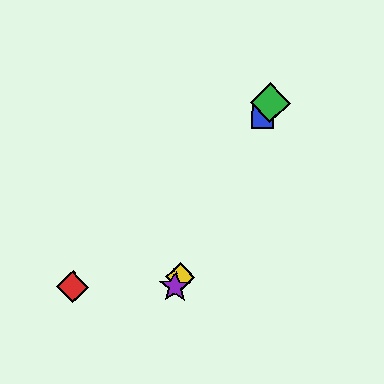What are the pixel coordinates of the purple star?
The purple star is at (175, 287).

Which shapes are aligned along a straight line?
The blue square, the green diamond, the yellow diamond, the purple star are aligned along a straight line.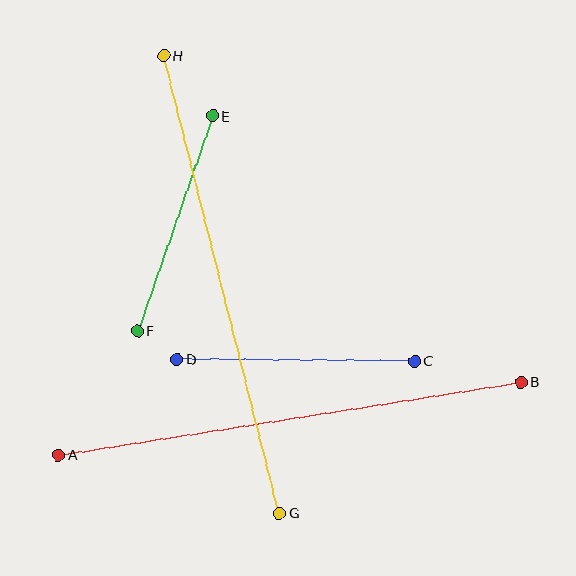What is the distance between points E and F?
The distance is approximately 228 pixels.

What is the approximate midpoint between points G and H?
The midpoint is at approximately (222, 284) pixels.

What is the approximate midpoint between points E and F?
The midpoint is at approximately (175, 223) pixels.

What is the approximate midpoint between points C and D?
The midpoint is at approximately (296, 360) pixels.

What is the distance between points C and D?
The distance is approximately 238 pixels.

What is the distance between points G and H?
The distance is approximately 472 pixels.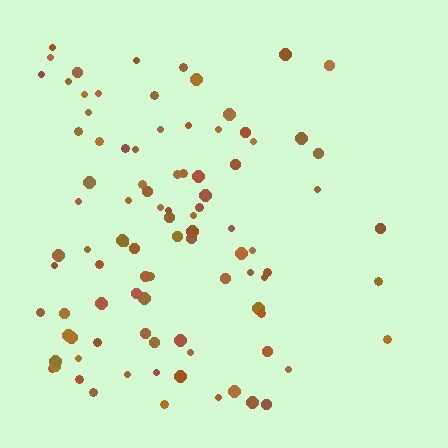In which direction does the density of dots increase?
From right to left, with the left side densest.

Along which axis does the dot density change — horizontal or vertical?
Horizontal.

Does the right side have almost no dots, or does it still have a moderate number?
Still a moderate number, just noticeably fewer than the left.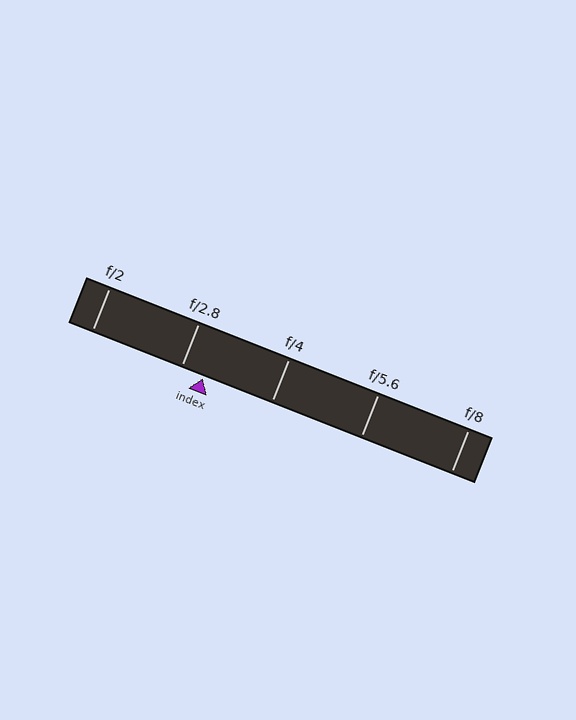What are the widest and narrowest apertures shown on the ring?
The widest aperture shown is f/2 and the narrowest is f/8.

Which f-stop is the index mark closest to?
The index mark is closest to f/2.8.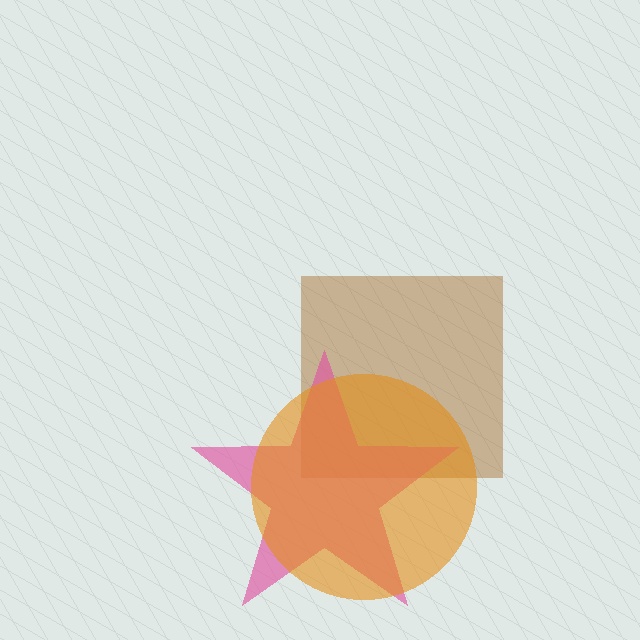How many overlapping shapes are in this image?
There are 3 overlapping shapes in the image.